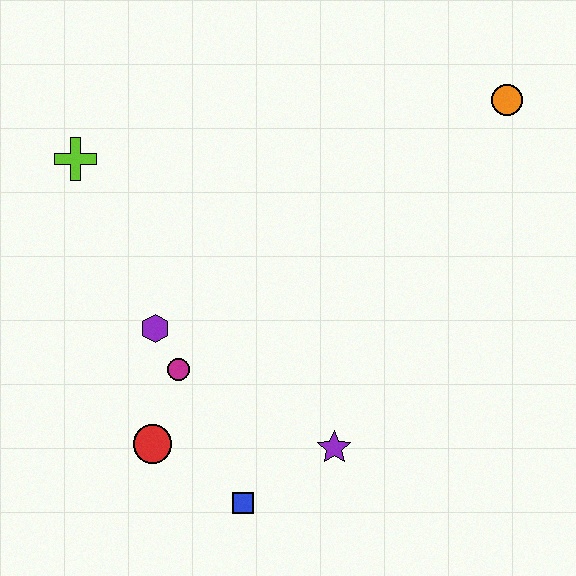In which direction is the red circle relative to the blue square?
The red circle is to the left of the blue square.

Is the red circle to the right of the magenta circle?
No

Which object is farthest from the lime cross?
The orange circle is farthest from the lime cross.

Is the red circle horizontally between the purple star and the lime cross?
Yes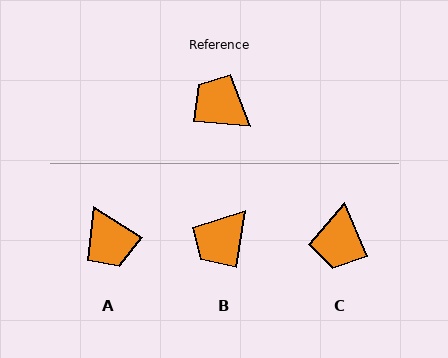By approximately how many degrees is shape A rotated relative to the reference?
Approximately 152 degrees counter-clockwise.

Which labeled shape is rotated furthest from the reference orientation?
A, about 152 degrees away.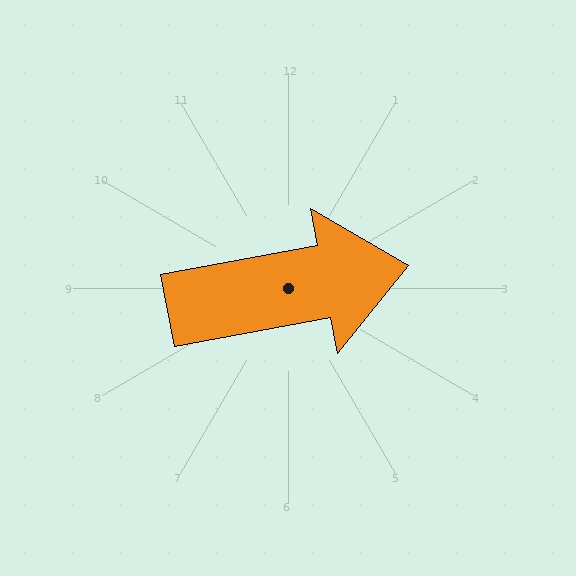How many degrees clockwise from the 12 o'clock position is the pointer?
Approximately 80 degrees.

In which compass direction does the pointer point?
East.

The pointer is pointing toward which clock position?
Roughly 3 o'clock.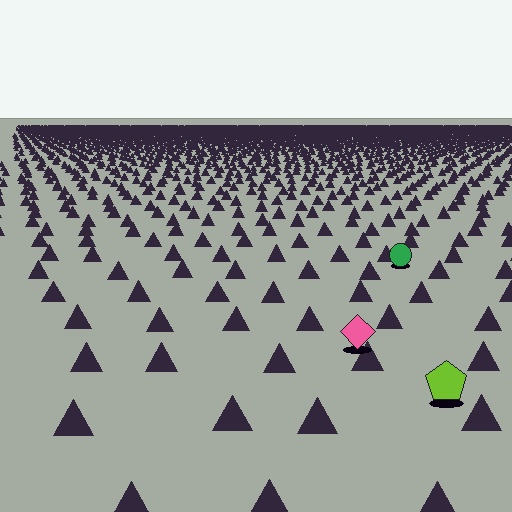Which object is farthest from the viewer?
The green circle is farthest from the viewer. It appears smaller and the ground texture around it is denser.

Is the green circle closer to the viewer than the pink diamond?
No. The pink diamond is closer — you can tell from the texture gradient: the ground texture is coarser near it.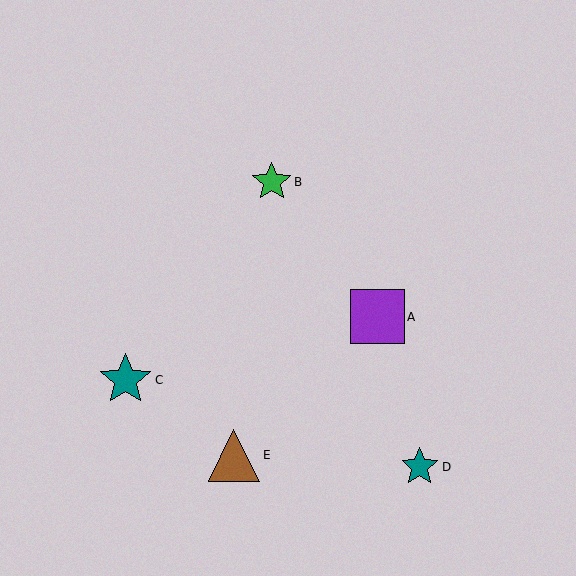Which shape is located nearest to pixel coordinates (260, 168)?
The green star (labeled B) at (272, 182) is nearest to that location.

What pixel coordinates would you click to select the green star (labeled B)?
Click at (272, 182) to select the green star B.